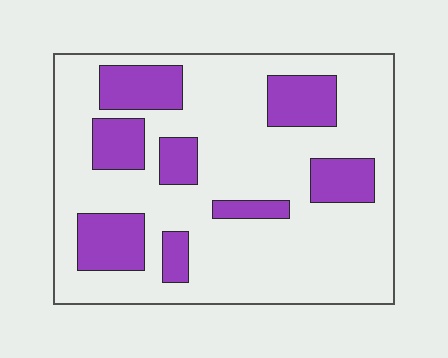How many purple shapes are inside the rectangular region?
8.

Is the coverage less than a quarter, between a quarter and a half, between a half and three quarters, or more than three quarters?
Between a quarter and a half.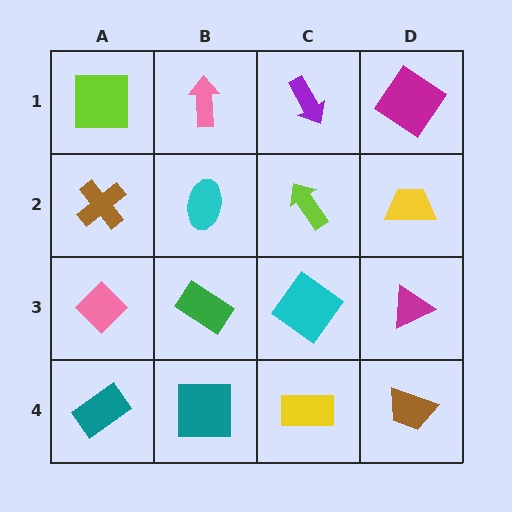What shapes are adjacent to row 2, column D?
A magenta diamond (row 1, column D), a magenta triangle (row 3, column D), a lime arrow (row 2, column C).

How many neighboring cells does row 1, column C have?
3.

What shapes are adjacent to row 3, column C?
A lime arrow (row 2, column C), a yellow rectangle (row 4, column C), a green rectangle (row 3, column B), a magenta triangle (row 3, column D).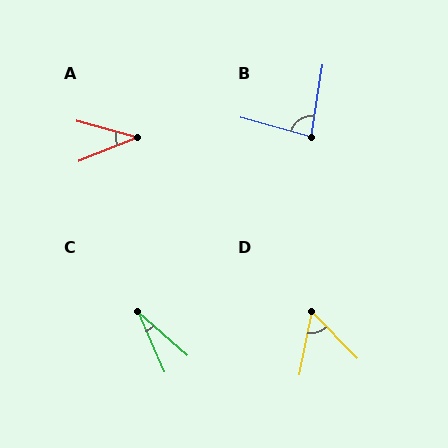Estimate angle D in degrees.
Approximately 55 degrees.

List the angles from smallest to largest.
C (25°), A (37°), D (55°), B (83°).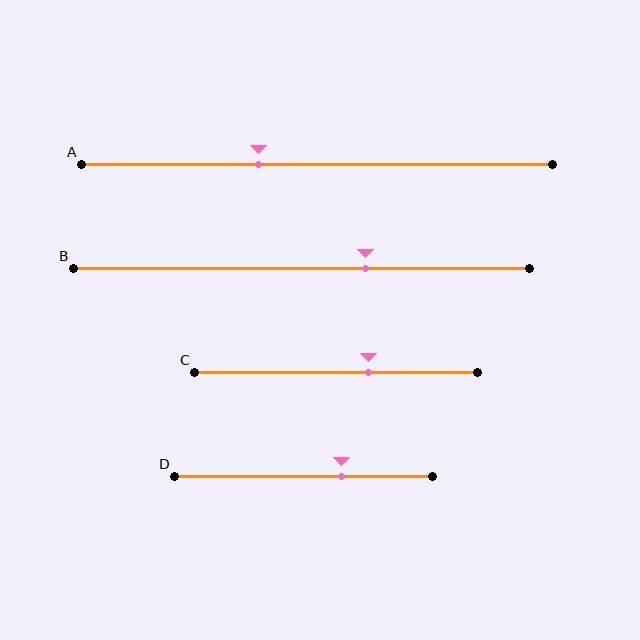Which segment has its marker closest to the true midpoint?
Segment C has its marker closest to the true midpoint.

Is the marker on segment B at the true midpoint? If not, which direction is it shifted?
No, the marker on segment B is shifted to the right by about 14% of the segment length.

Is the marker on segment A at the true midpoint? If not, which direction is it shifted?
No, the marker on segment A is shifted to the left by about 12% of the segment length.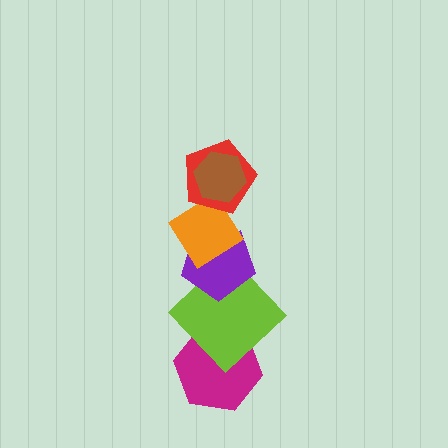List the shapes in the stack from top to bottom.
From top to bottom: the brown hexagon, the red pentagon, the orange diamond, the purple pentagon, the lime diamond, the magenta hexagon.